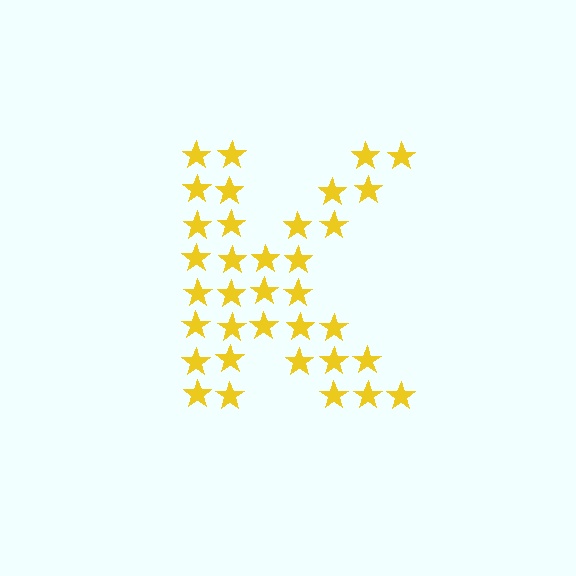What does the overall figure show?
The overall figure shows the letter K.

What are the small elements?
The small elements are stars.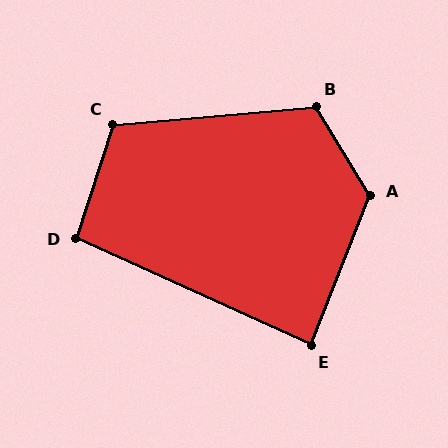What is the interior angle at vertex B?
Approximately 116 degrees (obtuse).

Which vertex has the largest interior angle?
A, at approximately 127 degrees.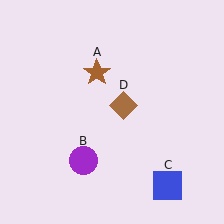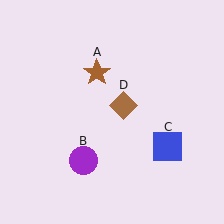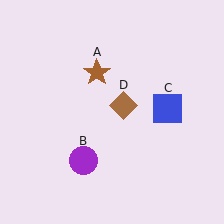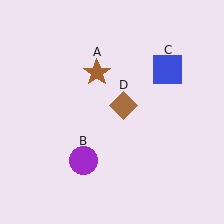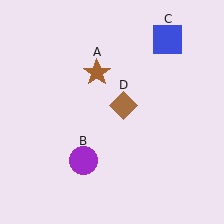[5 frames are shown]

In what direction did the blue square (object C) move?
The blue square (object C) moved up.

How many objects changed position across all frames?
1 object changed position: blue square (object C).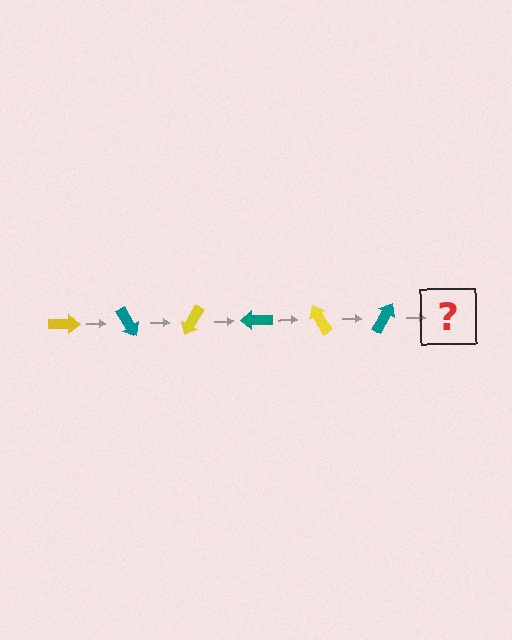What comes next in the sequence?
The next element should be a yellow arrow, rotated 360 degrees from the start.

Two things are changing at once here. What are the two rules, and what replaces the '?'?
The two rules are that it rotates 60 degrees each step and the color cycles through yellow and teal. The '?' should be a yellow arrow, rotated 360 degrees from the start.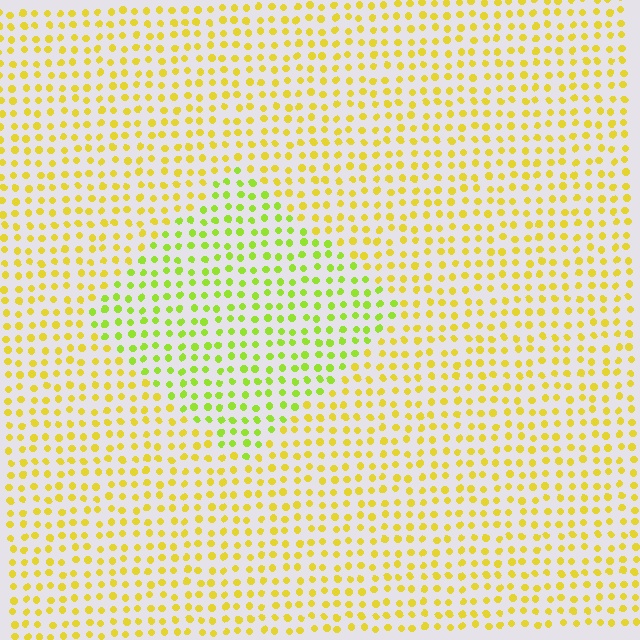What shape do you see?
I see a diamond.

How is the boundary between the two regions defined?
The boundary is defined purely by a slight shift in hue (about 33 degrees). Spacing, size, and orientation are identical on both sides.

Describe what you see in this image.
The image is filled with small yellow elements in a uniform arrangement. A diamond-shaped region is visible where the elements are tinted to a slightly different hue, forming a subtle color boundary.